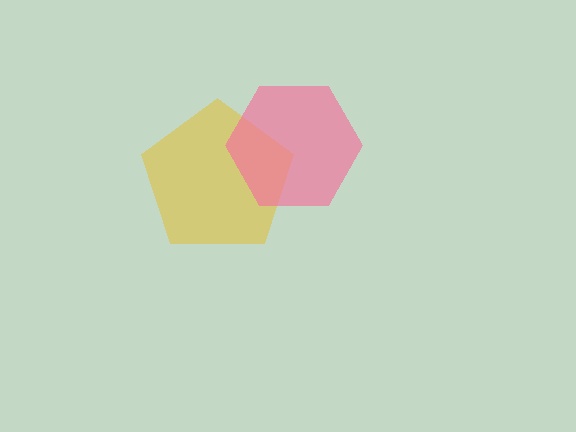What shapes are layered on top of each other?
The layered shapes are: a yellow pentagon, a pink hexagon.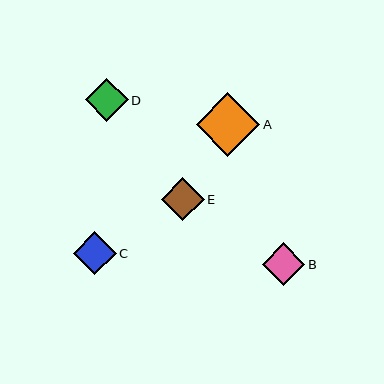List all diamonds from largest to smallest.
From largest to smallest: A, D, E, B, C.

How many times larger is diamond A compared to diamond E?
Diamond A is approximately 1.5 times the size of diamond E.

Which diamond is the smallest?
Diamond C is the smallest with a size of approximately 43 pixels.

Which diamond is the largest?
Diamond A is the largest with a size of approximately 64 pixels.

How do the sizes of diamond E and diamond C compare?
Diamond E and diamond C are approximately the same size.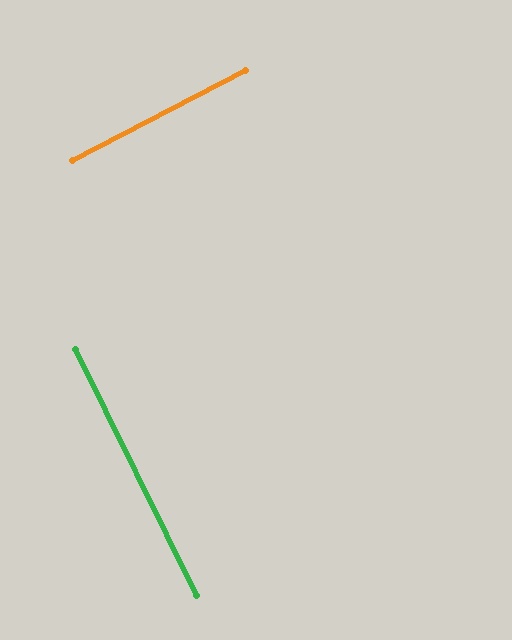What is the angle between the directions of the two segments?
Approximately 89 degrees.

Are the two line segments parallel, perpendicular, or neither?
Perpendicular — they meet at approximately 89°.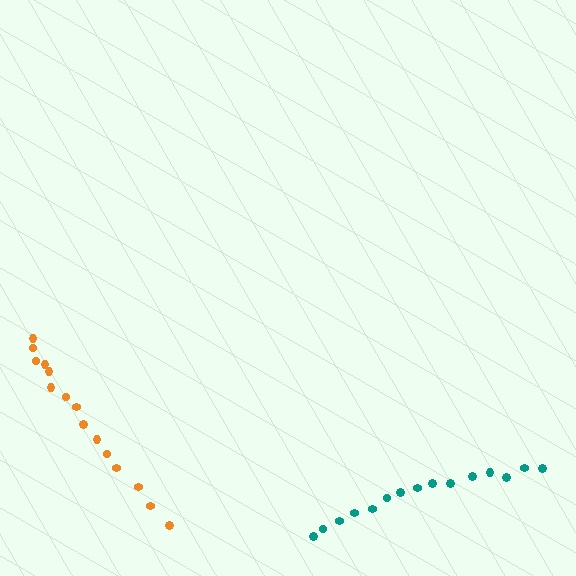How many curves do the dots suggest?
There are 2 distinct paths.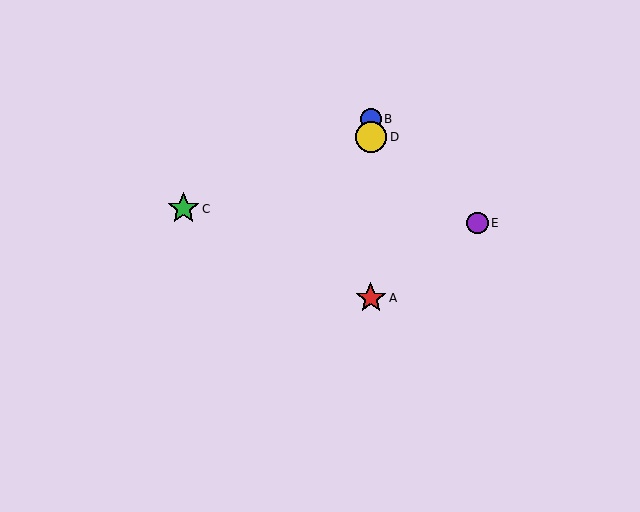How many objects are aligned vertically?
3 objects (A, B, D) are aligned vertically.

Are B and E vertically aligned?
No, B is at x≈371 and E is at x≈477.